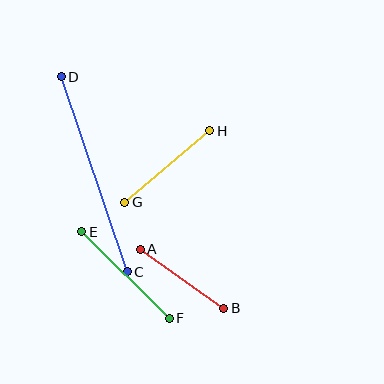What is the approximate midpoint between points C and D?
The midpoint is at approximately (94, 174) pixels.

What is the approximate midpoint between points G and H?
The midpoint is at approximately (167, 166) pixels.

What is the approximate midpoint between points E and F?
The midpoint is at approximately (126, 275) pixels.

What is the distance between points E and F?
The distance is approximately 123 pixels.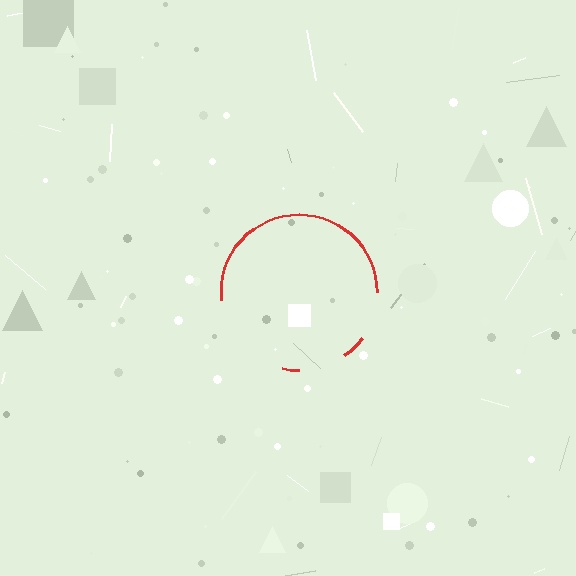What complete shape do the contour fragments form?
The contour fragments form a circle.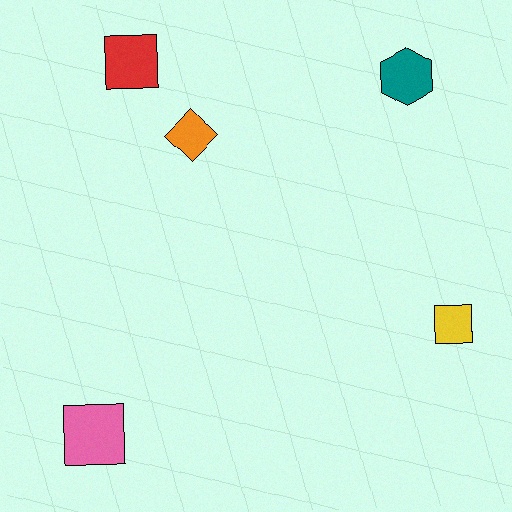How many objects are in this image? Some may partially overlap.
There are 5 objects.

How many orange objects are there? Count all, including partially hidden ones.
There is 1 orange object.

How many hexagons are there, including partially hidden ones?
There is 1 hexagon.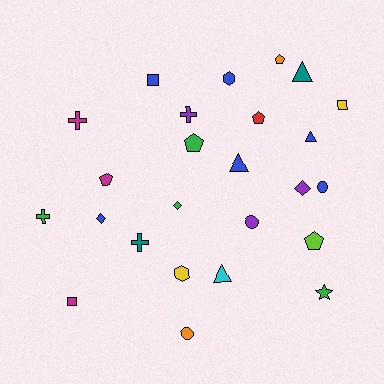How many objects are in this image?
There are 25 objects.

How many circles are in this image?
There are 3 circles.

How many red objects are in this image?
There is 1 red object.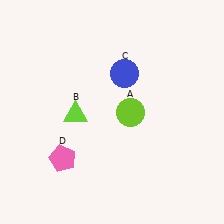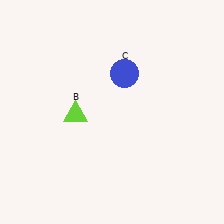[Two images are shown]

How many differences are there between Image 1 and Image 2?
There are 2 differences between the two images.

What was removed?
The lime circle (A), the pink pentagon (D) were removed in Image 2.